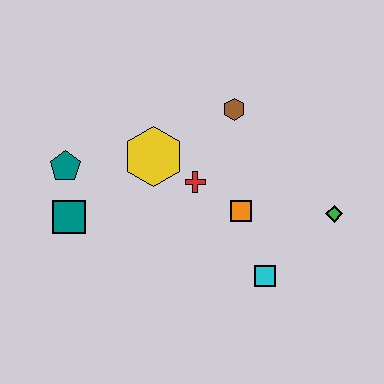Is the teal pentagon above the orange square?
Yes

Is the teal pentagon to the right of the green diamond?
No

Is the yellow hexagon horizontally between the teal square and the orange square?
Yes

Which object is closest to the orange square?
The red cross is closest to the orange square.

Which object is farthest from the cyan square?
The teal pentagon is farthest from the cyan square.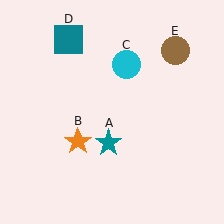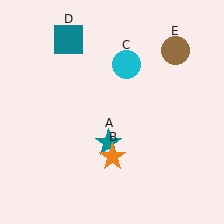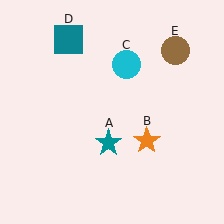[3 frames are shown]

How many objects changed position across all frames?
1 object changed position: orange star (object B).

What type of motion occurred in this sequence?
The orange star (object B) rotated counterclockwise around the center of the scene.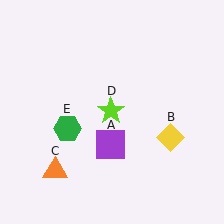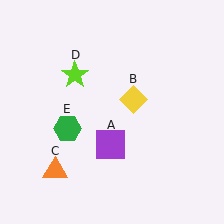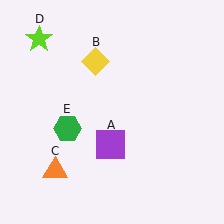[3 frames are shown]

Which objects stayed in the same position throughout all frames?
Purple square (object A) and orange triangle (object C) and green hexagon (object E) remained stationary.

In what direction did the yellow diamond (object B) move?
The yellow diamond (object B) moved up and to the left.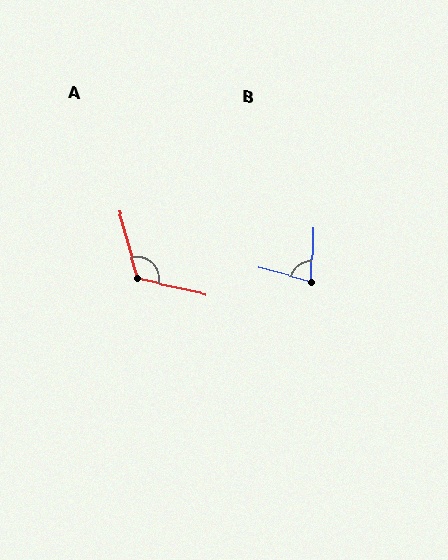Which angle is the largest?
A, at approximately 118 degrees.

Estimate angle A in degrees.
Approximately 118 degrees.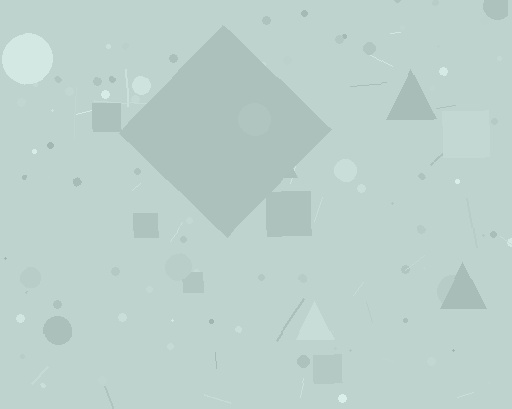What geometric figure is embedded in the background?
A diamond is embedded in the background.